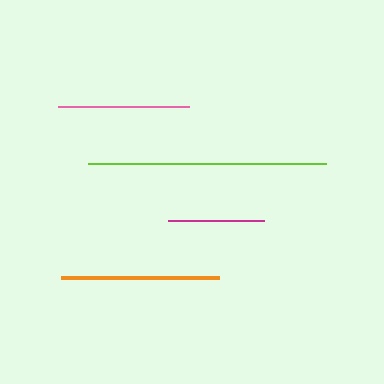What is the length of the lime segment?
The lime segment is approximately 238 pixels long.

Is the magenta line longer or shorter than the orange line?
The orange line is longer than the magenta line.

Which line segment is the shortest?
The magenta line is the shortest at approximately 96 pixels.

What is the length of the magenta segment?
The magenta segment is approximately 96 pixels long.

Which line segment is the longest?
The lime line is the longest at approximately 238 pixels.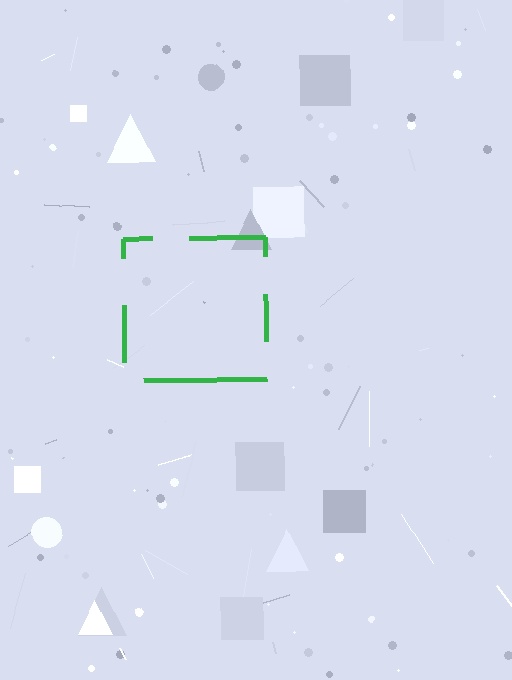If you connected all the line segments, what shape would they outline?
They would outline a square.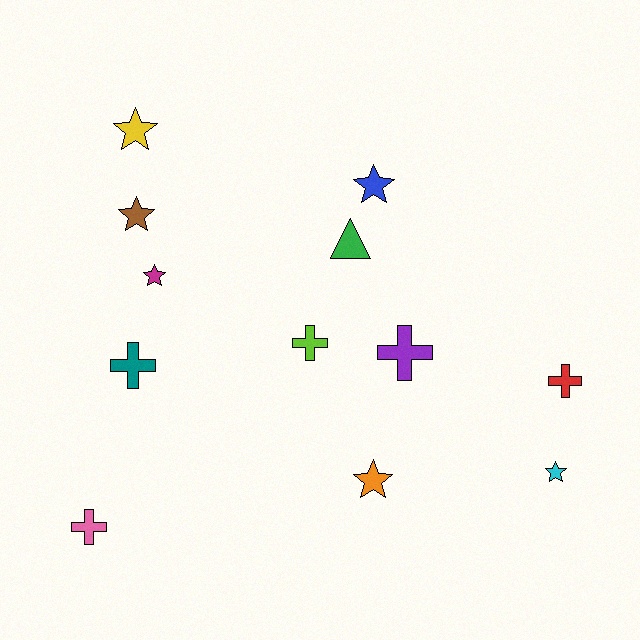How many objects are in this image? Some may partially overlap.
There are 12 objects.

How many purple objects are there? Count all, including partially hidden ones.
There is 1 purple object.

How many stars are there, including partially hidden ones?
There are 6 stars.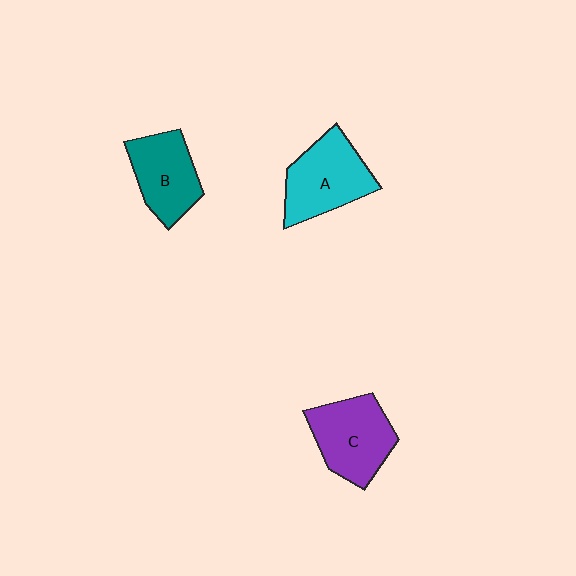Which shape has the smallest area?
Shape B (teal).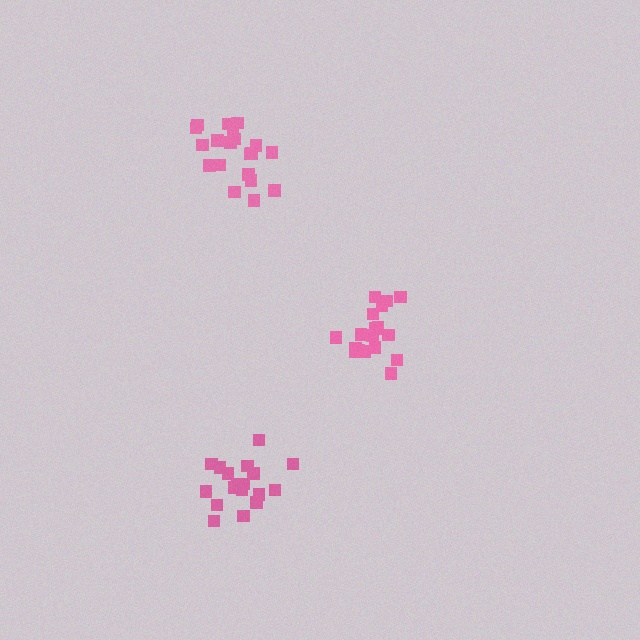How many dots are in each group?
Group 1: 20 dots, Group 2: 18 dots, Group 3: 18 dots (56 total).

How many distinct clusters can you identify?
There are 3 distinct clusters.